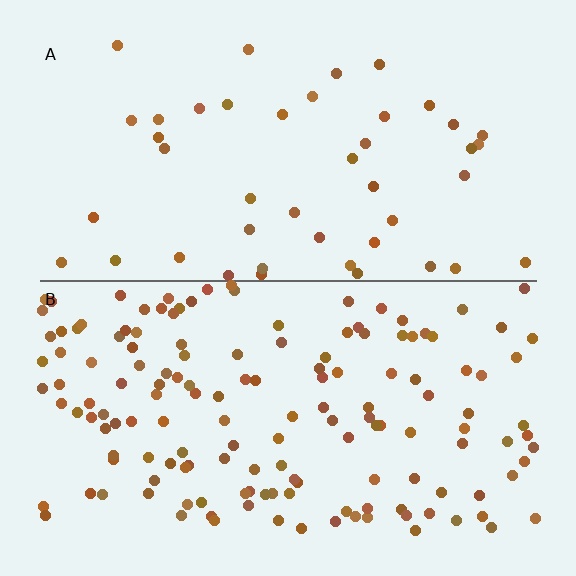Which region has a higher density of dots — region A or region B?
B (the bottom).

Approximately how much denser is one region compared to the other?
Approximately 3.4× — region B over region A.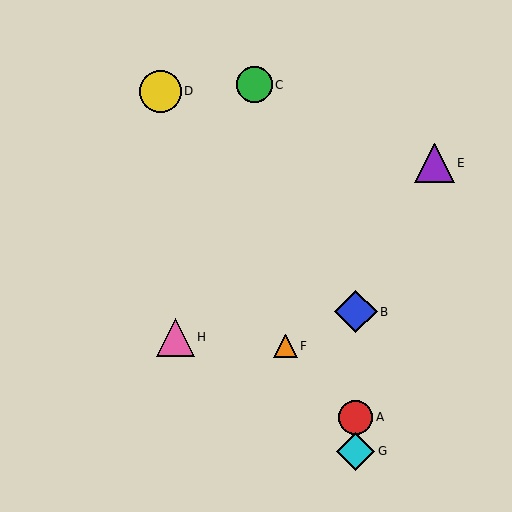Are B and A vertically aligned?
Yes, both are at x≈356.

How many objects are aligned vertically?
3 objects (A, B, G) are aligned vertically.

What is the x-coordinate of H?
Object H is at x≈175.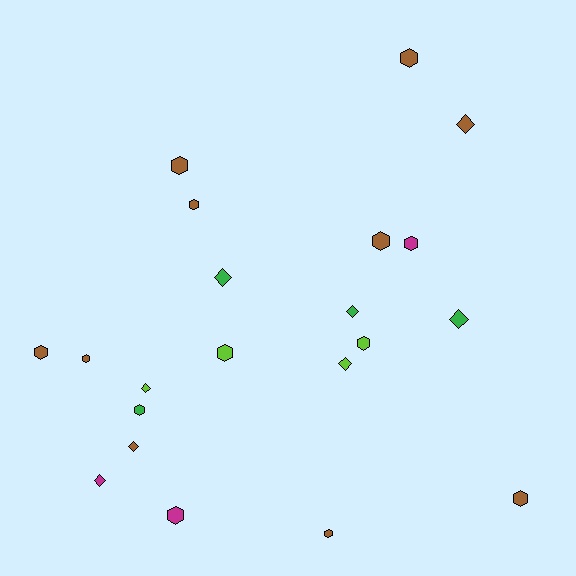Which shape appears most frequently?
Hexagon, with 13 objects.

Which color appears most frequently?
Brown, with 10 objects.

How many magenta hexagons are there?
There are 2 magenta hexagons.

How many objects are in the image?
There are 21 objects.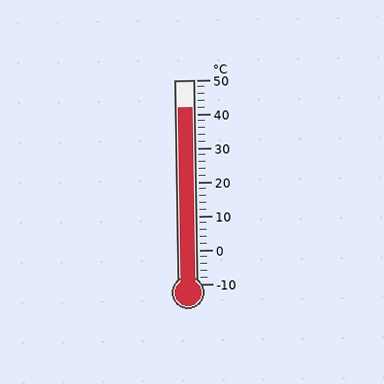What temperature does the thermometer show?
The thermometer shows approximately 42°C.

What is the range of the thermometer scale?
The thermometer scale ranges from -10°C to 50°C.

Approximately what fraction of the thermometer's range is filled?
The thermometer is filled to approximately 85% of its range.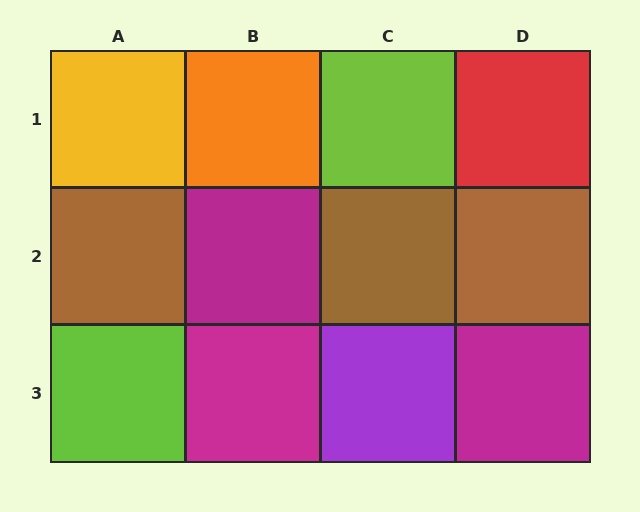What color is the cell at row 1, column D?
Red.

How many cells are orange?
1 cell is orange.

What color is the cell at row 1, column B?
Orange.